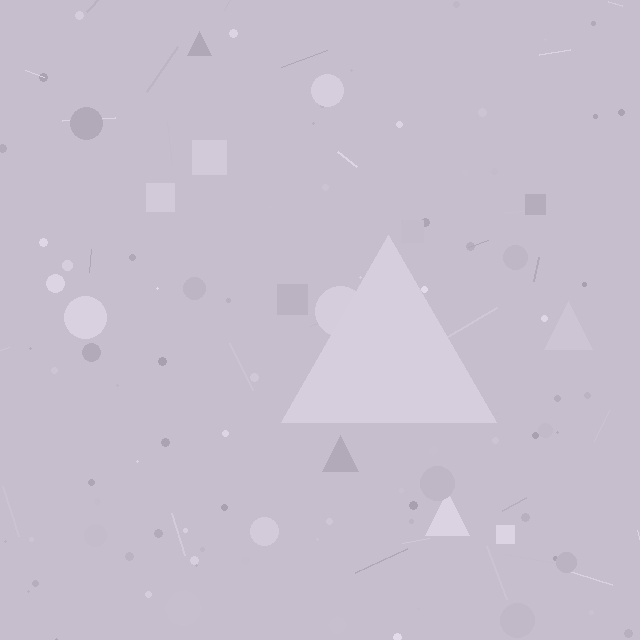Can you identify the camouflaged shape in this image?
The camouflaged shape is a triangle.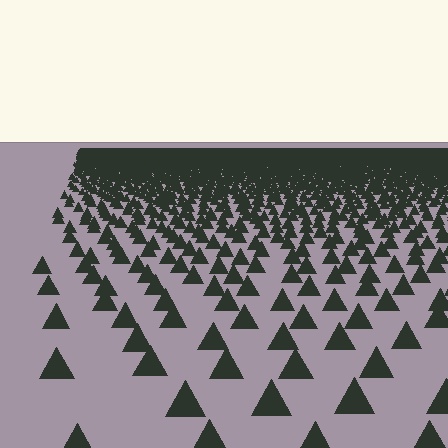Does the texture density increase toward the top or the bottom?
Density increases toward the top.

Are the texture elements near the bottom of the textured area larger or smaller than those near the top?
Larger. Near the bottom, elements are closer to the viewer and appear at a bigger on-screen size.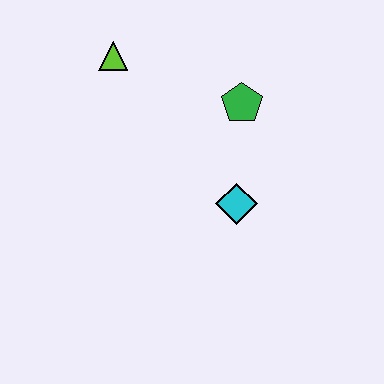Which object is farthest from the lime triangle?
The cyan diamond is farthest from the lime triangle.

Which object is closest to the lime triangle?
The green pentagon is closest to the lime triangle.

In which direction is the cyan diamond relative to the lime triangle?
The cyan diamond is below the lime triangle.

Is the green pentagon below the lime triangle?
Yes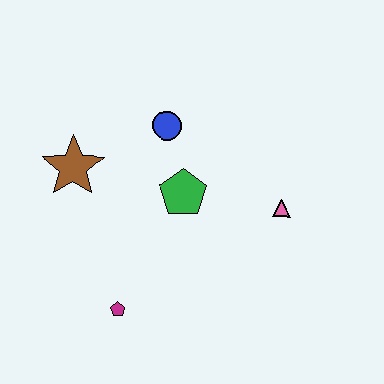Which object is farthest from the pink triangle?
The brown star is farthest from the pink triangle.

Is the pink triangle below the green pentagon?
Yes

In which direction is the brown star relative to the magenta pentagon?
The brown star is above the magenta pentagon.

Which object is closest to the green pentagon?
The blue circle is closest to the green pentagon.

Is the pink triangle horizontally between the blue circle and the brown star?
No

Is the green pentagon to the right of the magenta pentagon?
Yes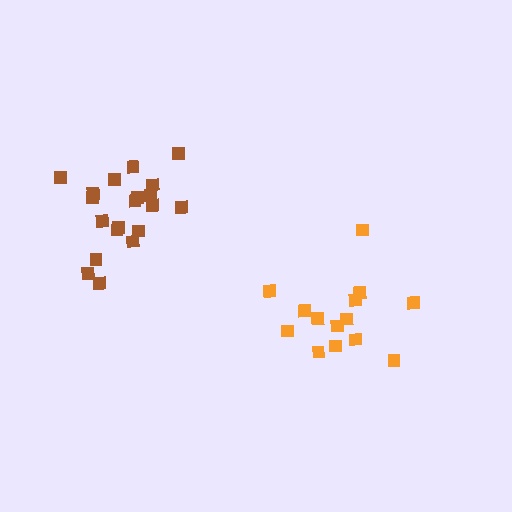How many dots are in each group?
Group 1: 14 dots, Group 2: 20 dots (34 total).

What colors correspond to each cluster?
The clusters are colored: orange, brown.